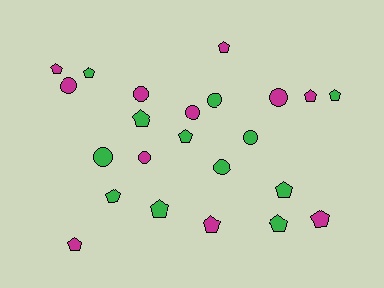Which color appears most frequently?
Green, with 12 objects.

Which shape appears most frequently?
Pentagon, with 14 objects.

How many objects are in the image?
There are 23 objects.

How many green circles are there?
There are 4 green circles.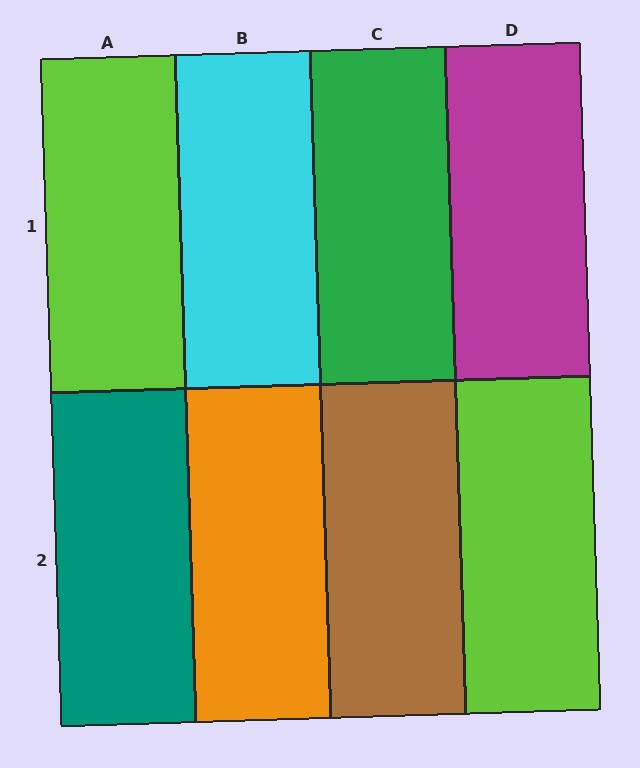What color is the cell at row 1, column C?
Green.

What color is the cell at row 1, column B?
Cyan.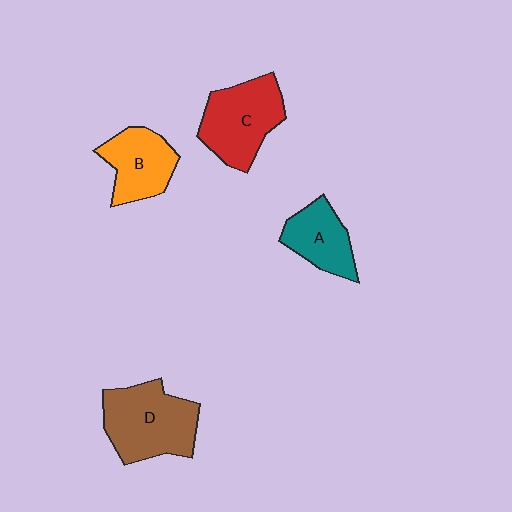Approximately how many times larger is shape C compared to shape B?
Approximately 1.3 times.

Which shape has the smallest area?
Shape A (teal).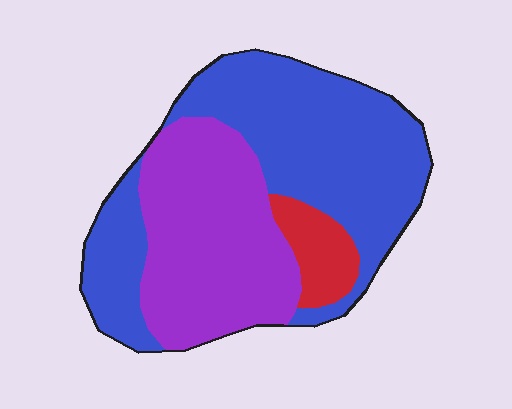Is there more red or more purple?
Purple.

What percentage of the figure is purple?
Purple covers around 40% of the figure.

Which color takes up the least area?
Red, at roughly 10%.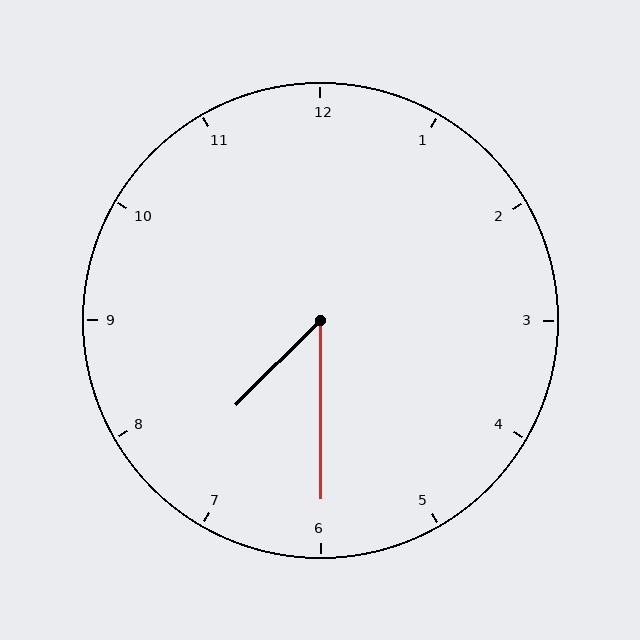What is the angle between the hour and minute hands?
Approximately 45 degrees.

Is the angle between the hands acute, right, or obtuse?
It is acute.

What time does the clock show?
7:30.